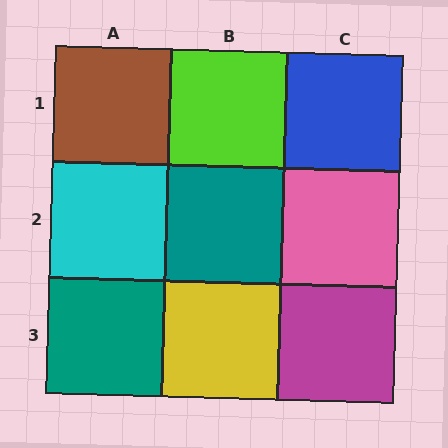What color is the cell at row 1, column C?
Blue.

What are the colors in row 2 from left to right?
Cyan, teal, pink.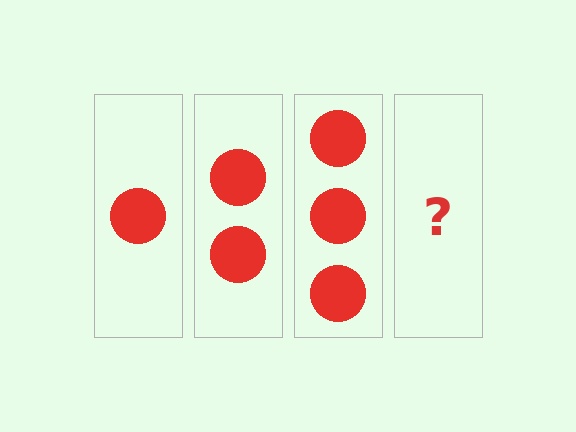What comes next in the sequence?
The next element should be 4 circles.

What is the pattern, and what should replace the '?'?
The pattern is that each step adds one more circle. The '?' should be 4 circles.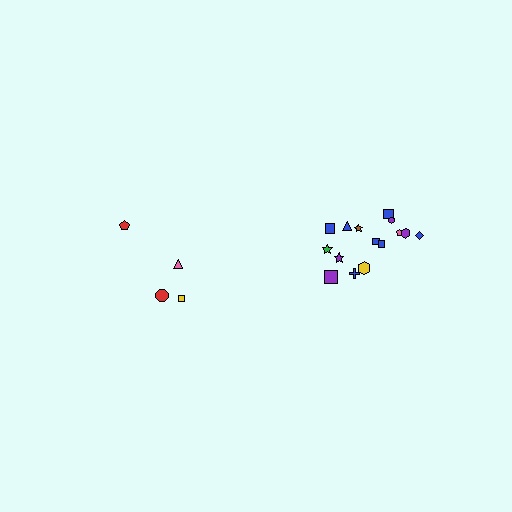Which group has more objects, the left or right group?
The right group.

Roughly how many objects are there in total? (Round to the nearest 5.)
Roughly 20 objects in total.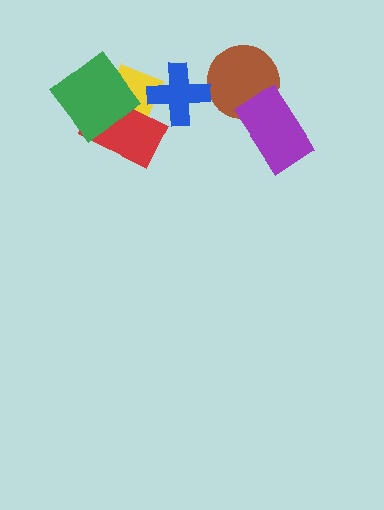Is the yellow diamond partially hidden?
Yes, it is partially covered by another shape.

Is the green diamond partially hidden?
No, no other shape covers it.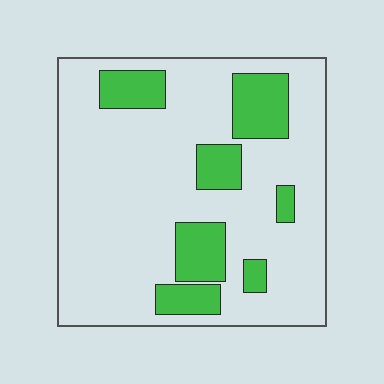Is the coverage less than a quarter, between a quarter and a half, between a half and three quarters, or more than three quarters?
Less than a quarter.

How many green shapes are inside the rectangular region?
7.